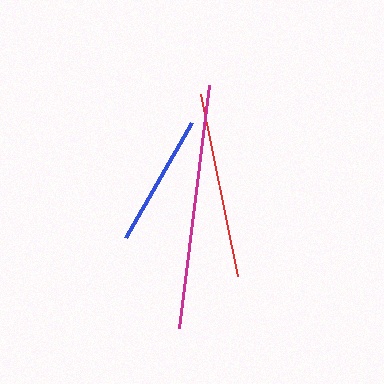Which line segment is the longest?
The magenta line is the longest at approximately 244 pixels.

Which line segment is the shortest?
The blue line is the shortest at approximately 132 pixels.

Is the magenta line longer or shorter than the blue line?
The magenta line is longer than the blue line.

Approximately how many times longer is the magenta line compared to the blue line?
The magenta line is approximately 1.9 times the length of the blue line.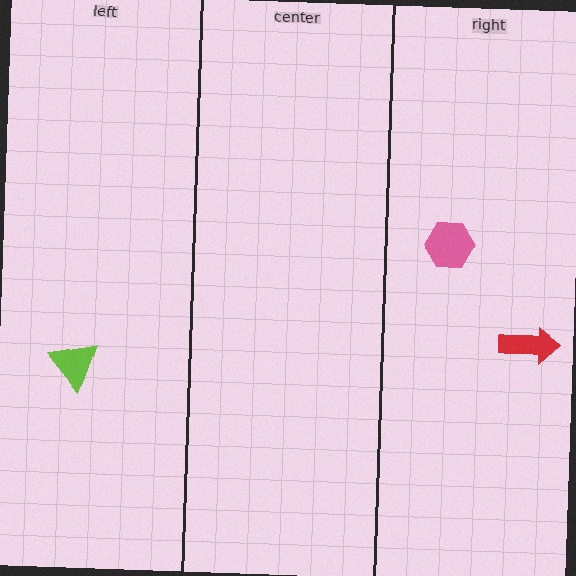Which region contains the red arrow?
The right region.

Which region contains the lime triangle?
The left region.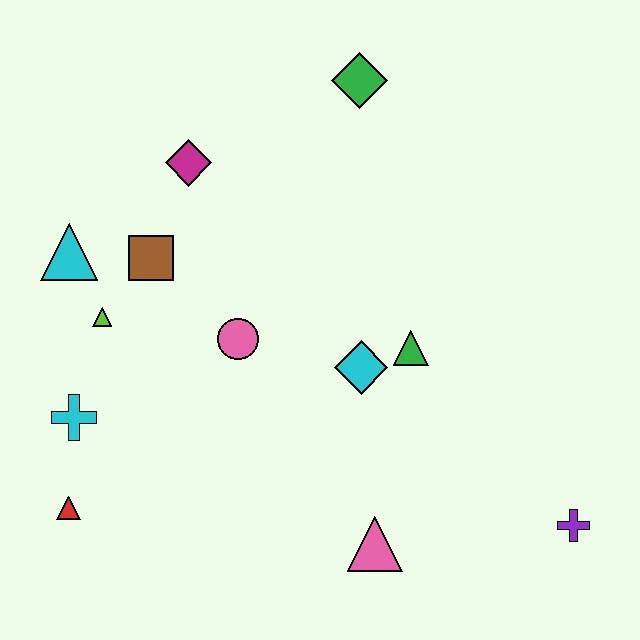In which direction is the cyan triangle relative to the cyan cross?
The cyan triangle is above the cyan cross.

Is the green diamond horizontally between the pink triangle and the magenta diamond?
Yes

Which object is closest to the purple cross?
The pink triangle is closest to the purple cross.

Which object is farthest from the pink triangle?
The green diamond is farthest from the pink triangle.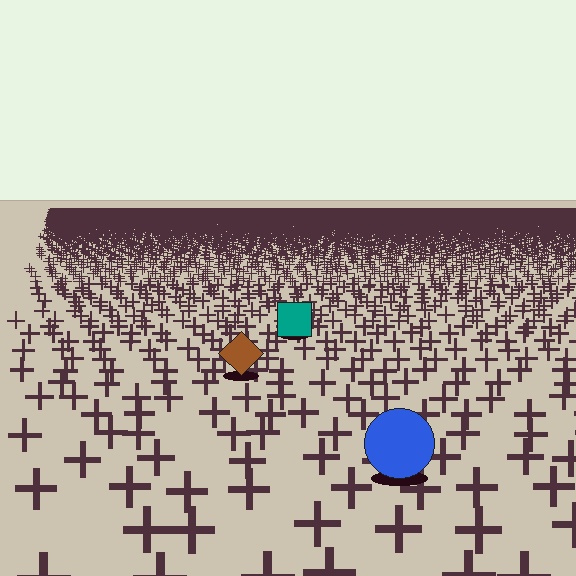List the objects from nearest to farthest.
From nearest to farthest: the blue circle, the brown diamond, the teal square.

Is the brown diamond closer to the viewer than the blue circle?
No. The blue circle is closer — you can tell from the texture gradient: the ground texture is coarser near it.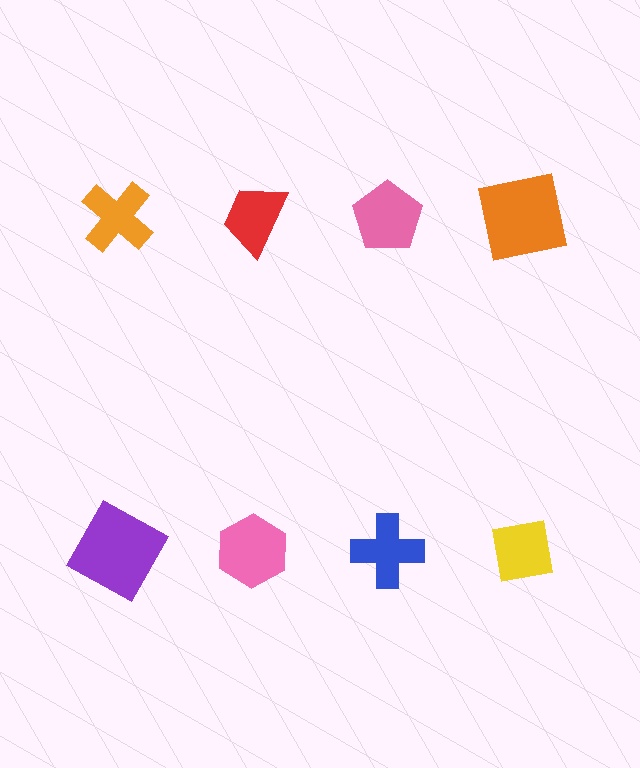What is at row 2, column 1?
A purple square.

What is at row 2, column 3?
A blue cross.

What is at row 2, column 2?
A pink hexagon.